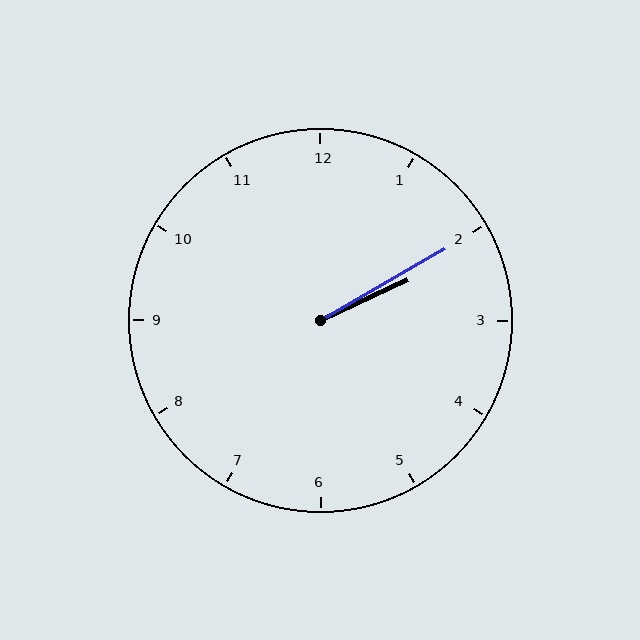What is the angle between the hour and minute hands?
Approximately 5 degrees.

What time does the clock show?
2:10.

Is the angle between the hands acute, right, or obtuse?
It is acute.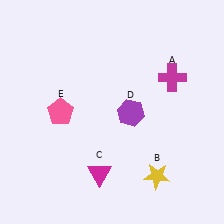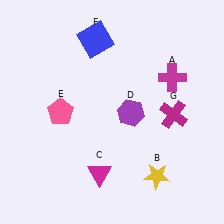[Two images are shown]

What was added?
A blue square (F), a magenta cross (G) were added in Image 2.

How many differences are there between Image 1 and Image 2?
There are 2 differences between the two images.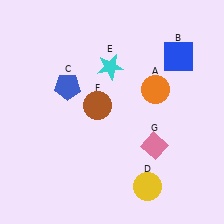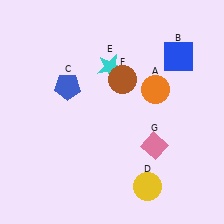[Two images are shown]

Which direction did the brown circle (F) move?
The brown circle (F) moved up.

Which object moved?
The brown circle (F) moved up.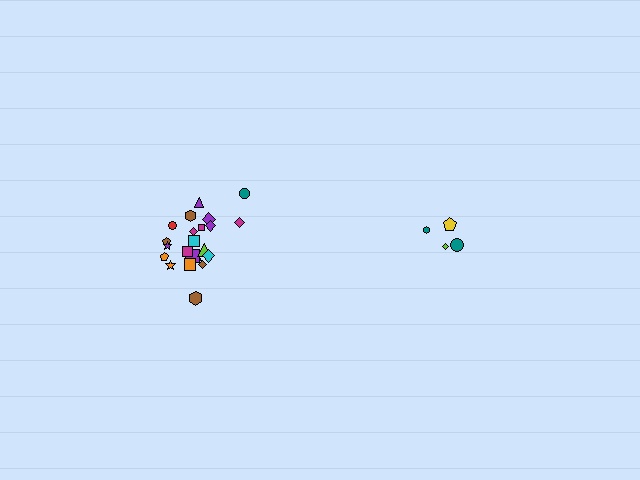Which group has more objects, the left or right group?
The left group.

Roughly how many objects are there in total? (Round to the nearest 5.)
Roughly 25 objects in total.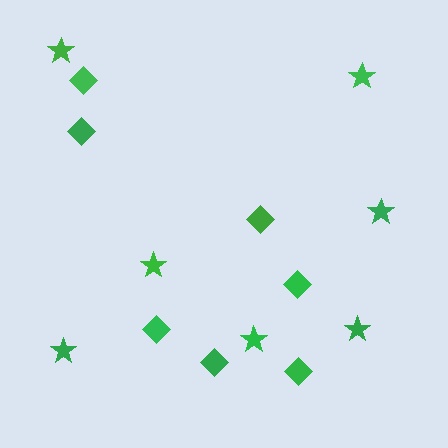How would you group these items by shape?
There are 2 groups: one group of stars (7) and one group of diamonds (7).